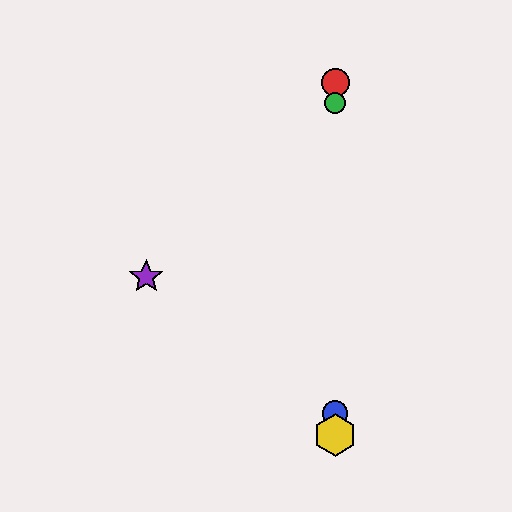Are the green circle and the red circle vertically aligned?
Yes, both are at x≈335.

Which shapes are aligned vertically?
The red circle, the blue circle, the green circle, the yellow hexagon are aligned vertically.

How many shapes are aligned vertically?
4 shapes (the red circle, the blue circle, the green circle, the yellow hexagon) are aligned vertically.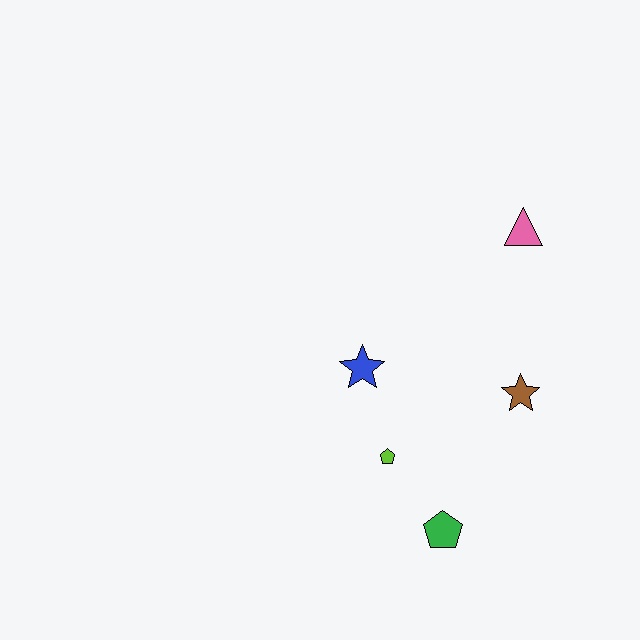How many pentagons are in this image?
There are 2 pentagons.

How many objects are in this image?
There are 5 objects.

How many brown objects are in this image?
There is 1 brown object.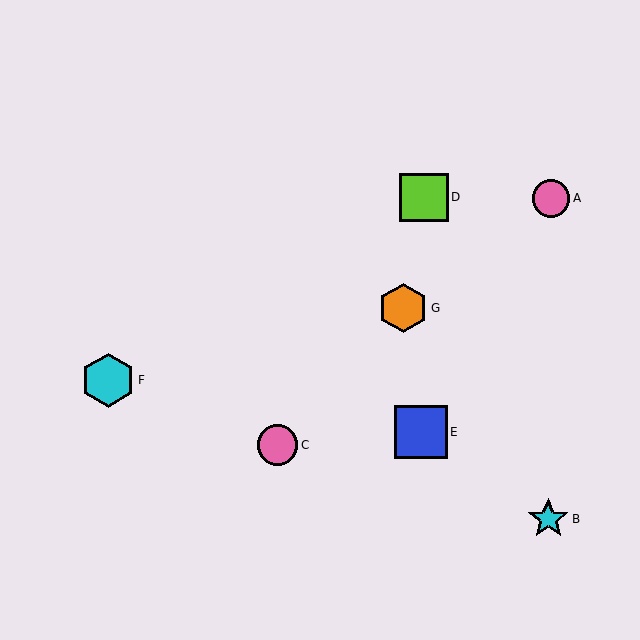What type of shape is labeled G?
Shape G is an orange hexagon.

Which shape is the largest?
The cyan hexagon (labeled F) is the largest.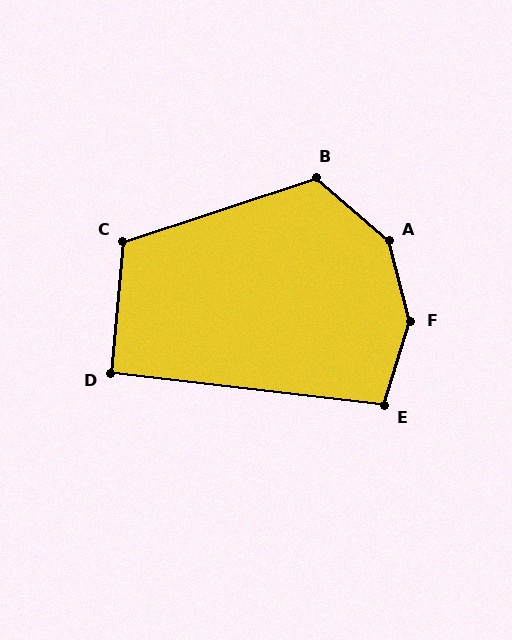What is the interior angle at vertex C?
Approximately 113 degrees (obtuse).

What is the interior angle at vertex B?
Approximately 121 degrees (obtuse).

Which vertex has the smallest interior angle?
D, at approximately 92 degrees.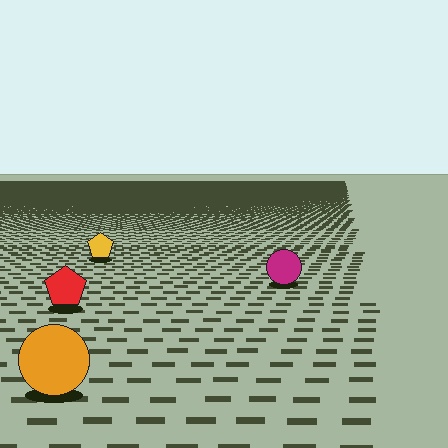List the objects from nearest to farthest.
From nearest to farthest: the orange circle, the red pentagon, the magenta circle, the yellow pentagon.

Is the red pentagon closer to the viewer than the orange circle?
No. The orange circle is closer — you can tell from the texture gradient: the ground texture is coarser near it.